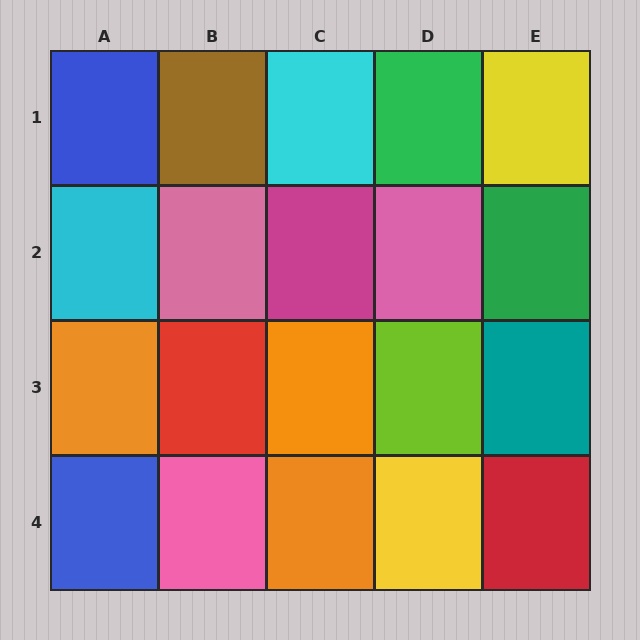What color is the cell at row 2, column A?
Cyan.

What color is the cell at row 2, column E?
Green.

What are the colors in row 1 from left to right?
Blue, brown, cyan, green, yellow.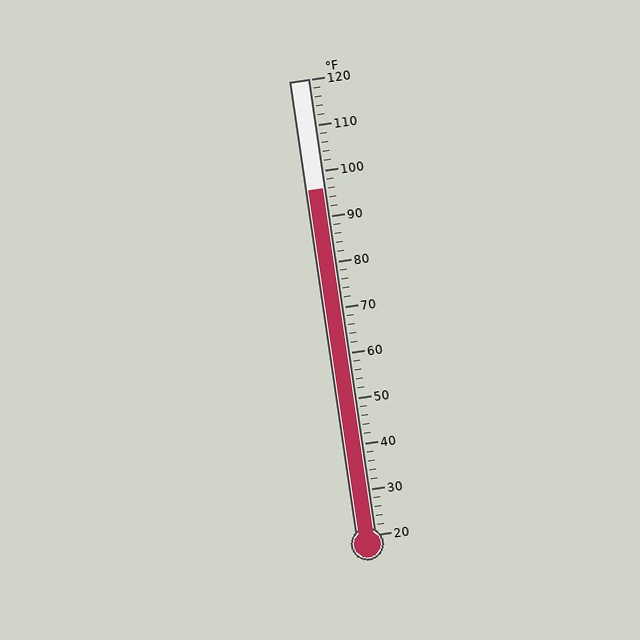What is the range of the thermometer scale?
The thermometer scale ranges from 20°F to 120°F.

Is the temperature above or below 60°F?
The temperature is above 60°F.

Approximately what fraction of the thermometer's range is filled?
The thermometer is filled to approximately 75% of its range.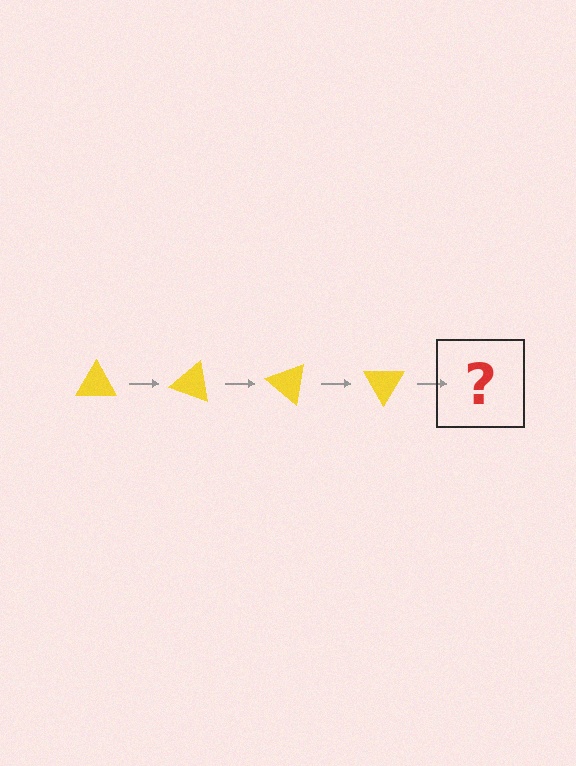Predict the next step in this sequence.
The next step is a yellow triangle rotated 80 degrees.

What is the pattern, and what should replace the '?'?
The pattern is that the triangle rotates 20 degrees each step. The '?' should be a yellow triangle rotated 80 degrees.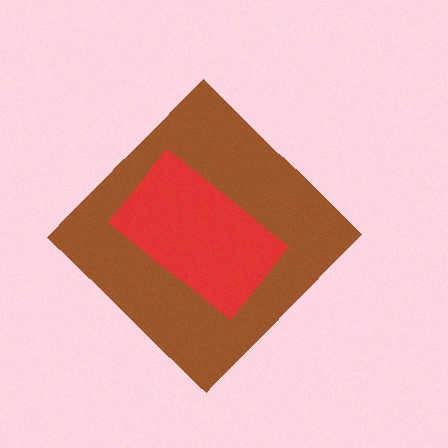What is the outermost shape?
The brown diamond.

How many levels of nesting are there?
2.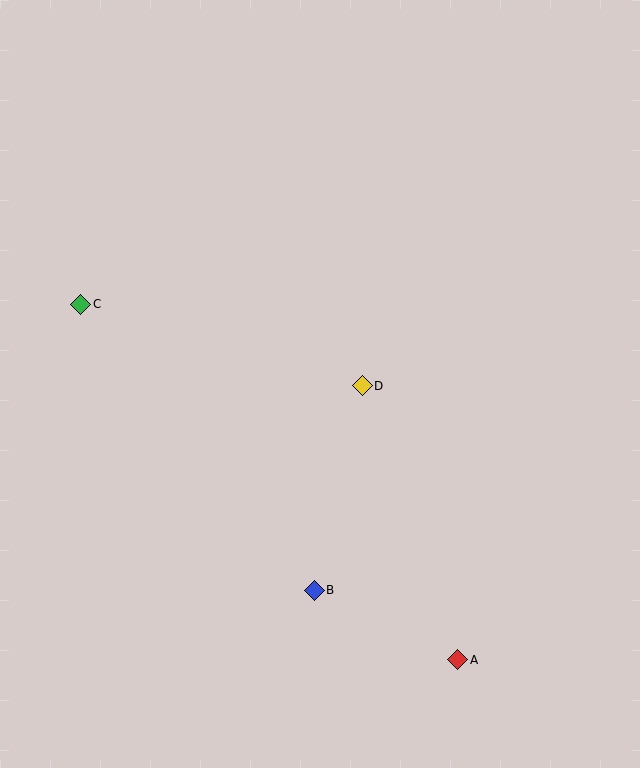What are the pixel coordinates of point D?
Point D is at (362, 386).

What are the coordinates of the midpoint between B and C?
The midpoint between B and C is at (198, 447).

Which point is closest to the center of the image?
Point D at (362, 386) is closest to the center.